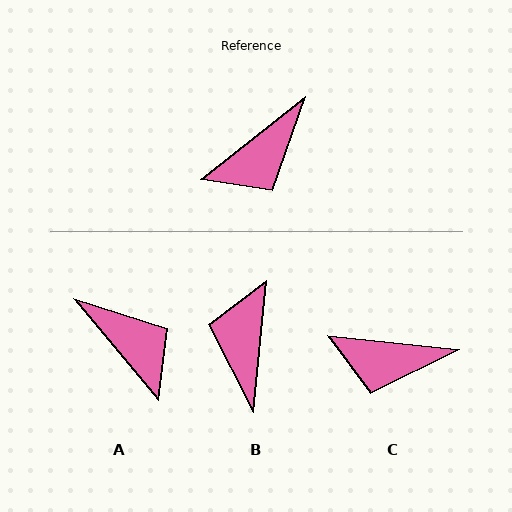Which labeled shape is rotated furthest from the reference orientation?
B, about 134 degrees away.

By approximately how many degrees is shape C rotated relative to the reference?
Approximately 44 degrees clockwise.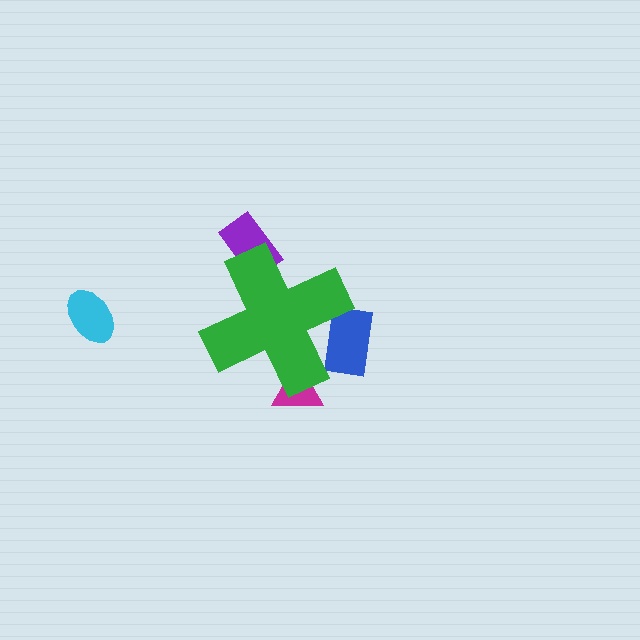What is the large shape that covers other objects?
A green cross.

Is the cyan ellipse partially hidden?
No, the cyan ellipse is fully visible.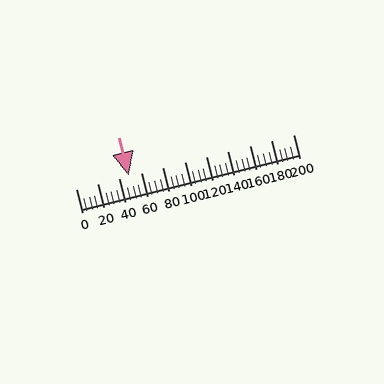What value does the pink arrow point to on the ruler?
The pink arrow points to approximately 49.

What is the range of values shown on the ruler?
The ruler shows values from 0 to 200.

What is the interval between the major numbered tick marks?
The major tick marks are spaced 20 units apart.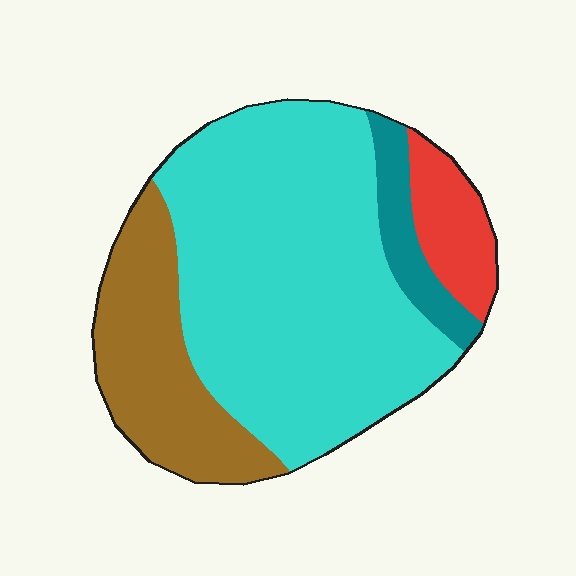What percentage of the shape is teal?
Teal takes up about one tenth (1/10) of the shape.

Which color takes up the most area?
Cyan, at roughly 60%.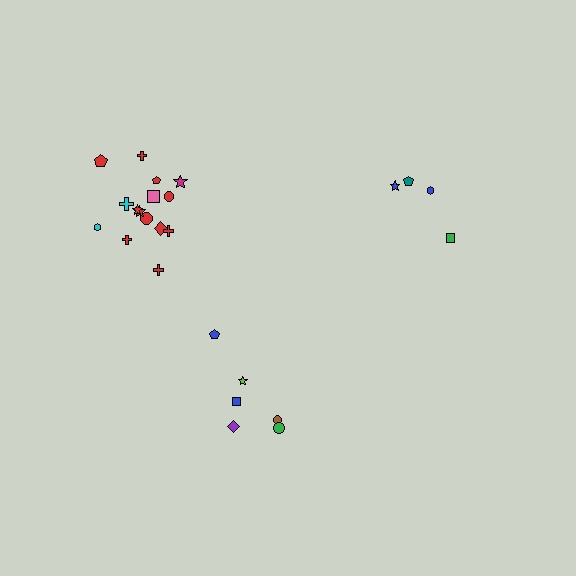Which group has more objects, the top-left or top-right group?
The top-left group.